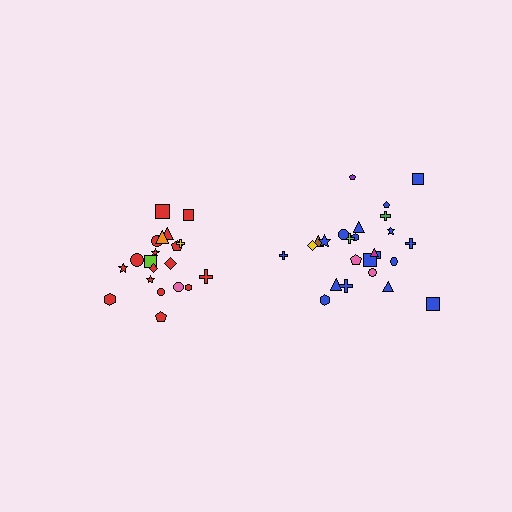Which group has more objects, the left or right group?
The right group.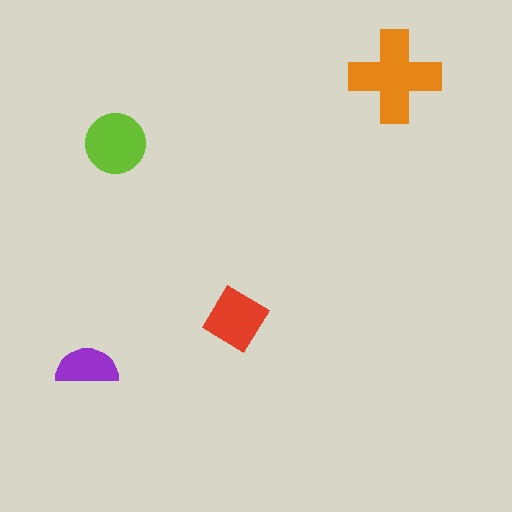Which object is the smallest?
The purple semicircle.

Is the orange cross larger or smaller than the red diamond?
Larger.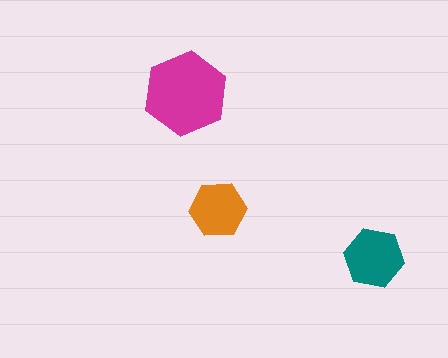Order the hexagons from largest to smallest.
the magenta one, the teal one, the orange one.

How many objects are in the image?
There are 3 objects in the image.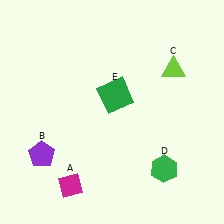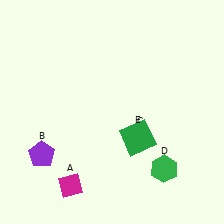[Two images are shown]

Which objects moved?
The objects that moved are: the lime triangle (C), the green square (E).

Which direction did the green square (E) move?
The green square (E) moved down.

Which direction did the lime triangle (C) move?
The lime triangle (C) moved down.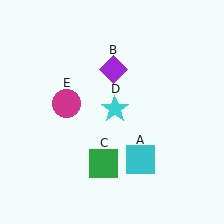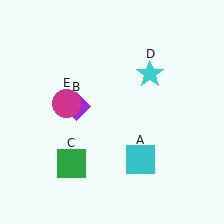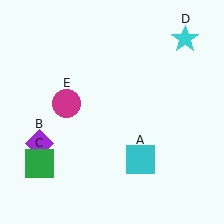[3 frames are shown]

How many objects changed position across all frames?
3 objects changed position: purple diamond (object B), green square (object C), cyan star (object D).